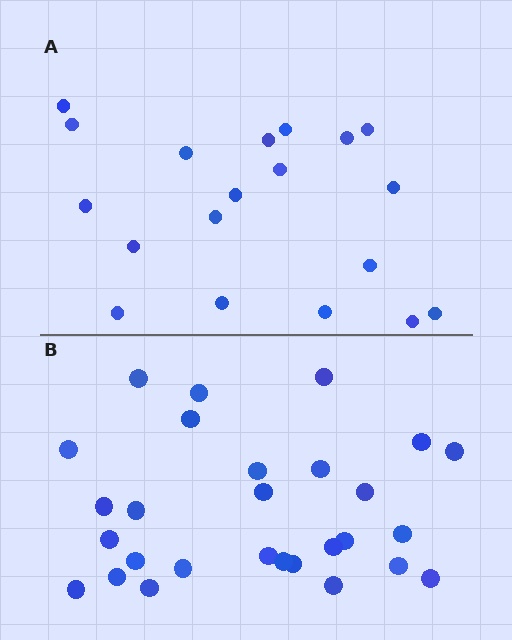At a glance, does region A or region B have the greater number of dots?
Region B (the bottom region) has more dots.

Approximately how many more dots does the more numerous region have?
Region B has roughly 8 or so more dots than region A.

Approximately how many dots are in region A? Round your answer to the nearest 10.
About 20 dots. (The exact count is 19, which rounds to 20.)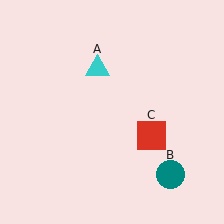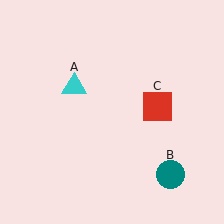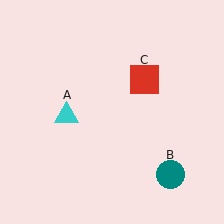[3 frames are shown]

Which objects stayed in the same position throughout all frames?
Teal circle (object B) remained stationary.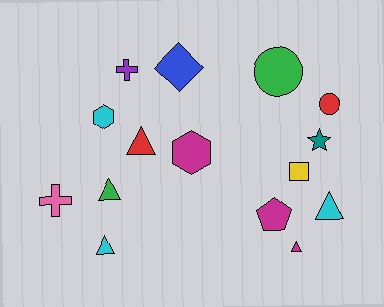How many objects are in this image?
There are 15 objects.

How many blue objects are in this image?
There is 1 blue object.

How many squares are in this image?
There is 1 square.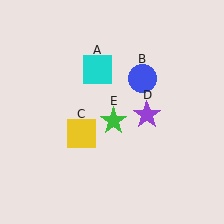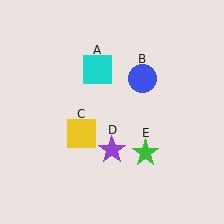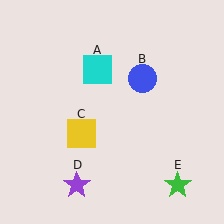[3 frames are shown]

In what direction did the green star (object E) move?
The green star (object E) moved down and to the right.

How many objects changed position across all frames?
2 objects changed position: purple star (object D), green star (object E).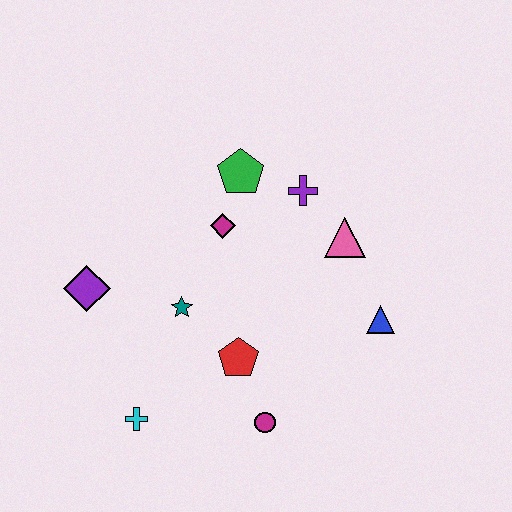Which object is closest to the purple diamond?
The teal star is closest to the purple diamond.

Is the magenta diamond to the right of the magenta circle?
No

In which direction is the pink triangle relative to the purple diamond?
The pink triangle is to the right of the purple diamond.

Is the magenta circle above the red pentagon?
No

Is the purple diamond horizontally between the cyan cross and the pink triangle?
No